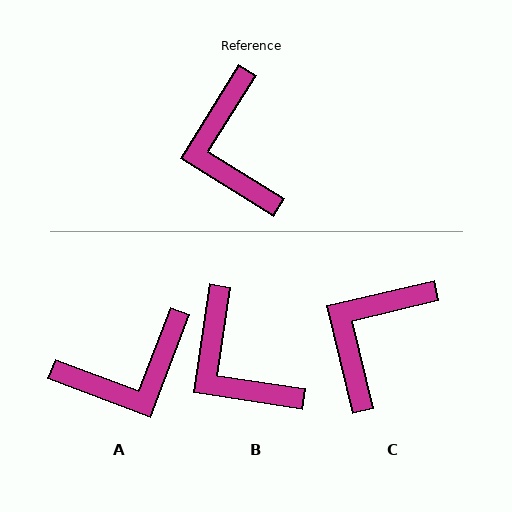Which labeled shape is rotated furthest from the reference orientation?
A, about 101 degrees away.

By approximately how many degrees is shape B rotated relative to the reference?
Approximately 23 degrees counter-clockwise.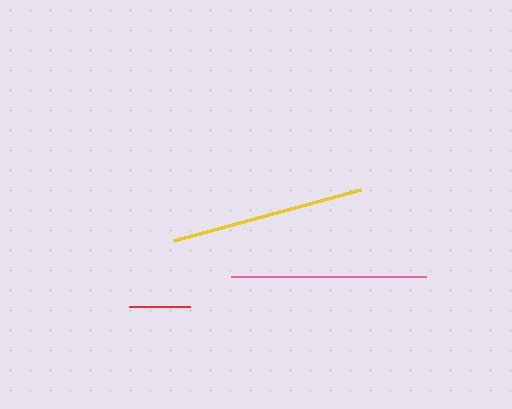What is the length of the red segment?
The red segment is approximately 61 pixels long.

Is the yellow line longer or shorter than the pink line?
The pink line is longer than the yellow line.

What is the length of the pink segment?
The pink segment is approximately 195 pixels long.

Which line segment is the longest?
The pink line is the longest at approximately 195 pixels.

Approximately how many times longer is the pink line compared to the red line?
The pink line is approximately 3.2 times the length of the red line.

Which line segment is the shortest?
The red line is the shortest at approximately 61 pixels.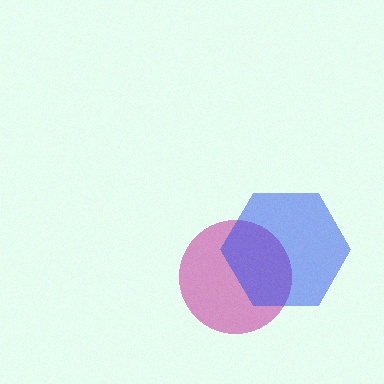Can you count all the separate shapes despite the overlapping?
Yes, there are 2 separate shapes.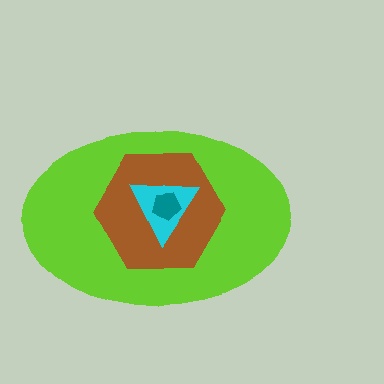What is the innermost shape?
The teal pentagon.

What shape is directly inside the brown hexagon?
The cyan triangle.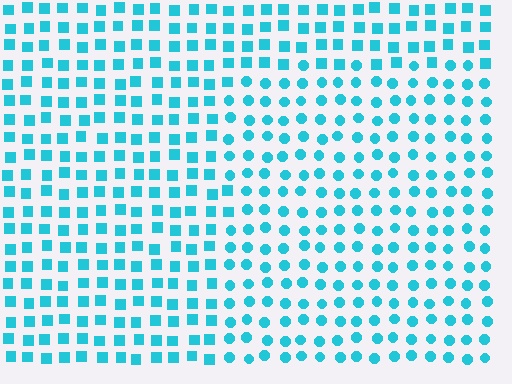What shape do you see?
I see a rectangle.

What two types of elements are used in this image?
The image uses circles inside the rectangle region and squares outside it.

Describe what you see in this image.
The image is filled with small cyan elements arranged in a uniform grid. A rectangle-shaped region contains circles, while the surrounding area contains squares. The boundary is defined purely by the change in element shape.